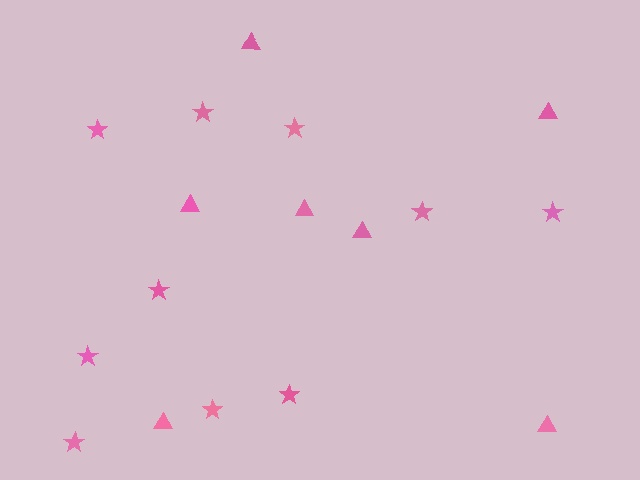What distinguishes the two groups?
There are 2 groups: one group of stars (10) and one group of triangles (7).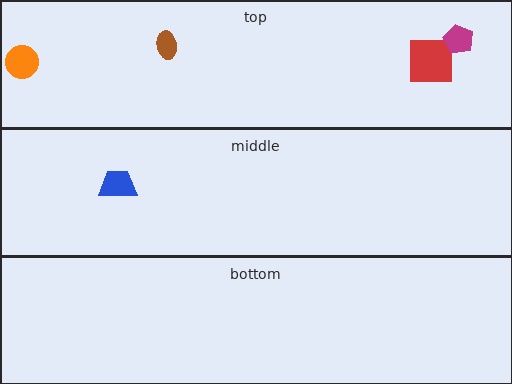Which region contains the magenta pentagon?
The top region.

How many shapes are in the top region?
4.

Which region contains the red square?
The top region.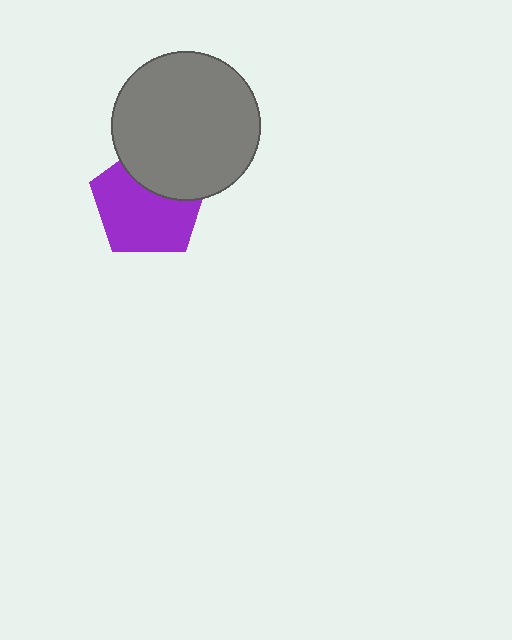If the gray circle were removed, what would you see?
You would see the complete purple pentagon.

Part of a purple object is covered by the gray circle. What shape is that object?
It is a pentagon.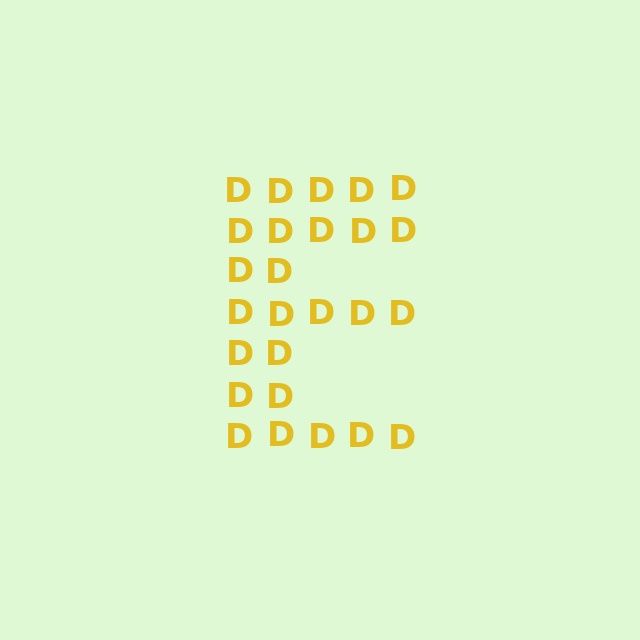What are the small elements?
The small elements are letter D's.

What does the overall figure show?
The overall figure shows the letter E.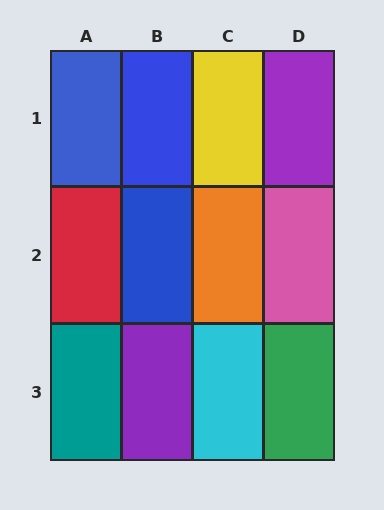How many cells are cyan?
1 cell is cyan.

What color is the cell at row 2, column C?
Orange.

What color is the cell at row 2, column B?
Blue.